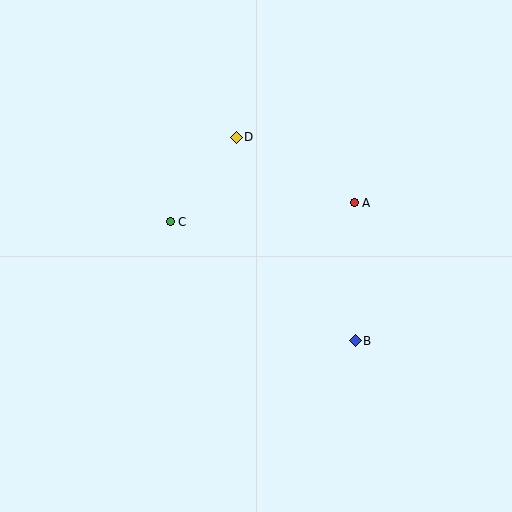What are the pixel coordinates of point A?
Point A is at (354, 203).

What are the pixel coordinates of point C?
Point C is at (170, 222).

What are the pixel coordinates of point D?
Point D is at (236, 137).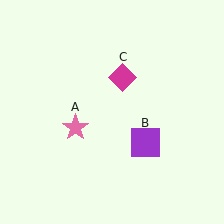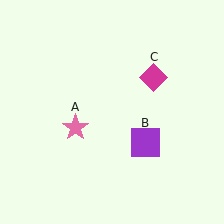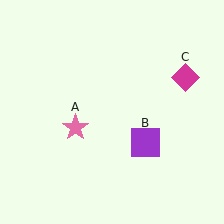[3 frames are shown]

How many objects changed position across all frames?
1 object changed position: magenta diamond (object C).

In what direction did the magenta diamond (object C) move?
The magenta diamond (object C) moved right.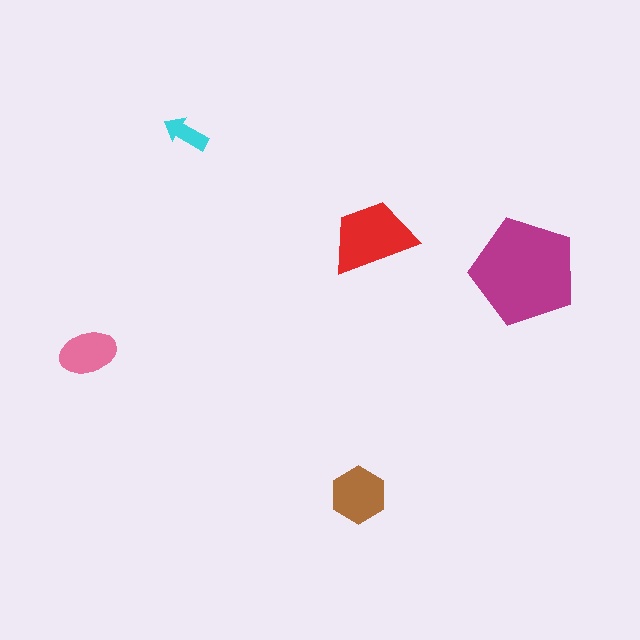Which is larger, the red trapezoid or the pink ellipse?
The red trapezoid.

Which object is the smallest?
The cyan arrow.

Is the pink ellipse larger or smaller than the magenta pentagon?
Smaller.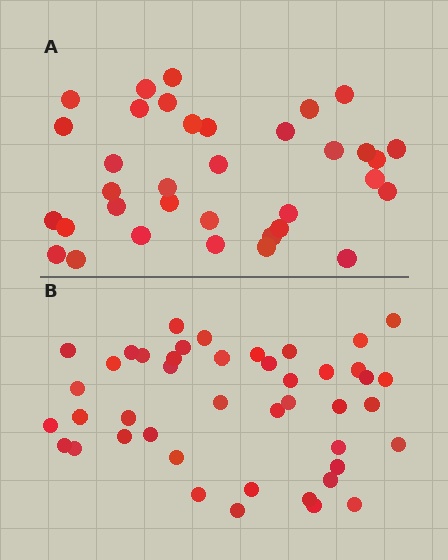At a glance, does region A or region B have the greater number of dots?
Region B (the bottom region) has more dots.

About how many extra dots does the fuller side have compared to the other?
Region B has roughly 8 or so more dots than region A.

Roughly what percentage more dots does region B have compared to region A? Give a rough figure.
About 25% more.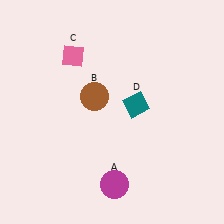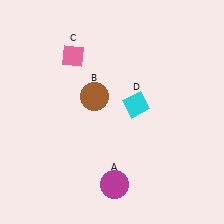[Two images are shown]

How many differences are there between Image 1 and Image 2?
There is 1 difference between the two images.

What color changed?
The diamond (D) changed from teal in Image 1 to cyan in Image 2.